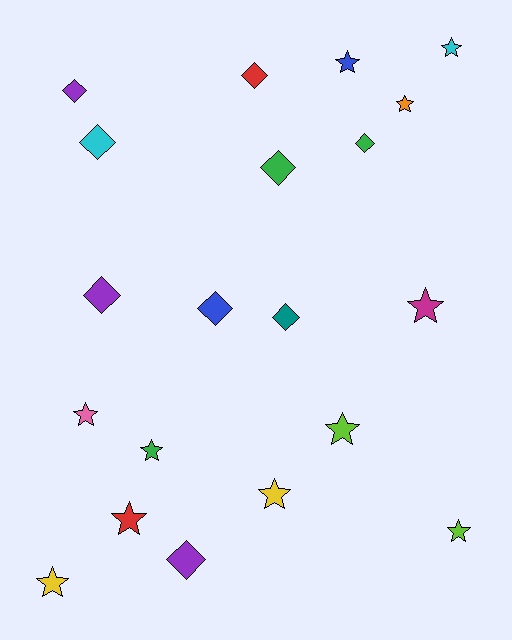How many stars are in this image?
There are 11 stars.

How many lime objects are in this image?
There are 2 lime objects.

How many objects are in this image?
There are 20 objects.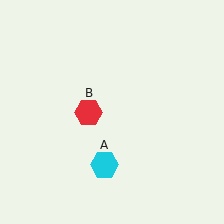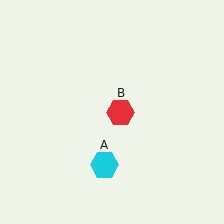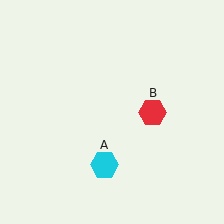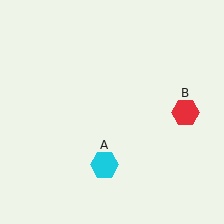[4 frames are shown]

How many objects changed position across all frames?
1 object changed position: red hexagon (object B).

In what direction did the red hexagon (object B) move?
The red hexagon (object B) moved right.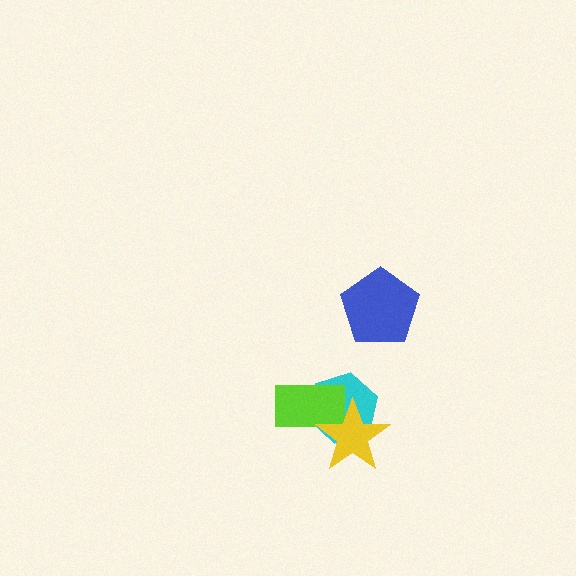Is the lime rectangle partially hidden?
Yes, it is partially covered by another shape.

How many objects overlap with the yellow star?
2 objects overlap with the yellow star.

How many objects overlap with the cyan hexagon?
2 objects overlap with the cyan hexagon.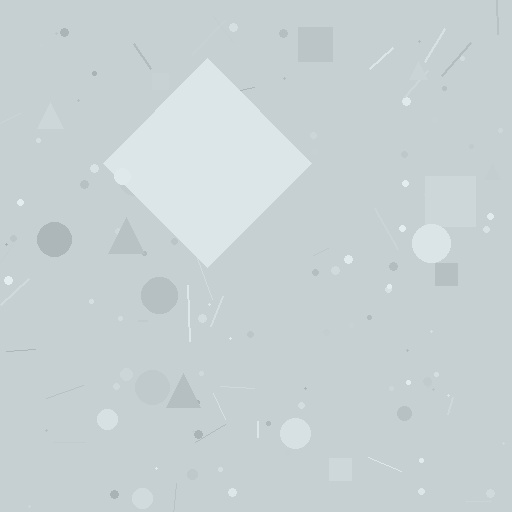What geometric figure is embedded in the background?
A diamond is embedded in the background.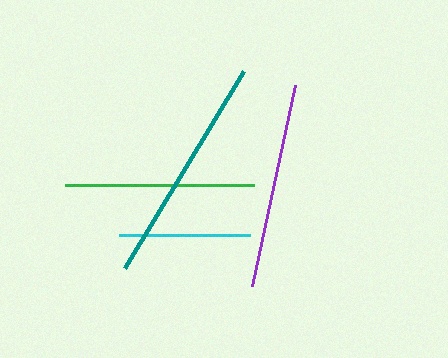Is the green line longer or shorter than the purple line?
The purple line is longer than the green line.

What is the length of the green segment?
The green segment is approximately 189 pixels long.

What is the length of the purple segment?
The purple segment is approximately 206 pixels long.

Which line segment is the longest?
The teal line is the longest at approximately 230 pixels.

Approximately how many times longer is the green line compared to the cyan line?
The green line is approximately 1.4 times the length of the cyan line.